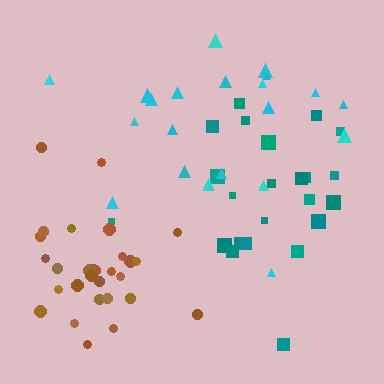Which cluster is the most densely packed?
Brown.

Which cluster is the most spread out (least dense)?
Teal.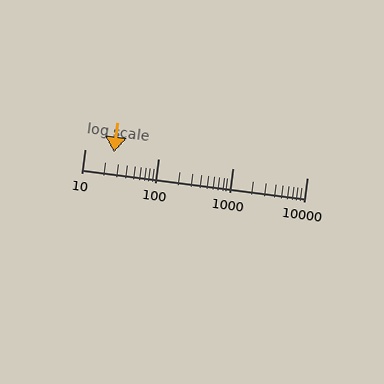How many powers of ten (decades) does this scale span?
The scale spans 3 decades, from 10 to 10000.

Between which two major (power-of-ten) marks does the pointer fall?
The pointer is between 10 and 100.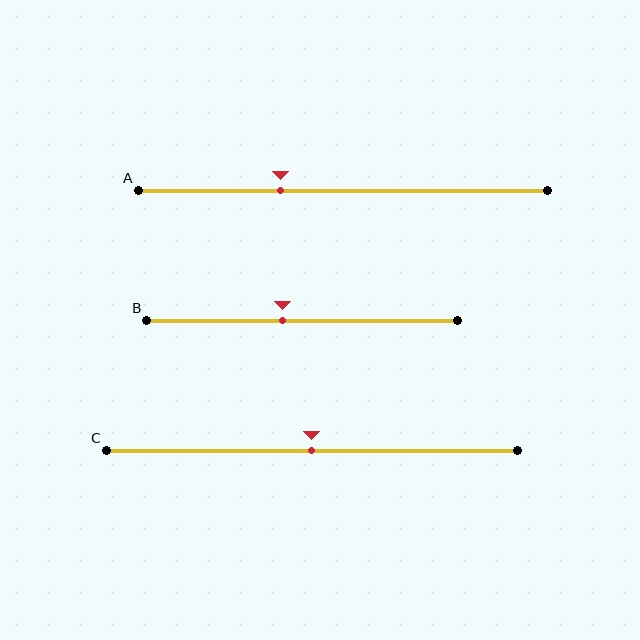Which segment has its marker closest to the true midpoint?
Segment C has its marker closest to the true midpoint.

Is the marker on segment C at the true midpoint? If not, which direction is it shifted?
Yes, the marker on segment C is at the true midpoint.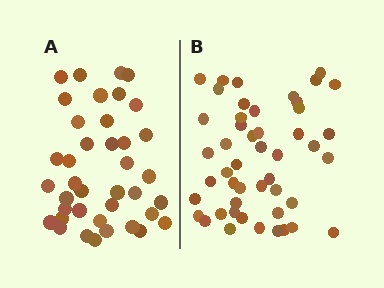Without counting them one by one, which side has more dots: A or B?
Region B (the right region) has more dots.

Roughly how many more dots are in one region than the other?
Region B has roughly 8 or so more dots than region A.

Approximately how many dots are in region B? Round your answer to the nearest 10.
About 50 dots. (The exact count is 48, which rounds to 50.)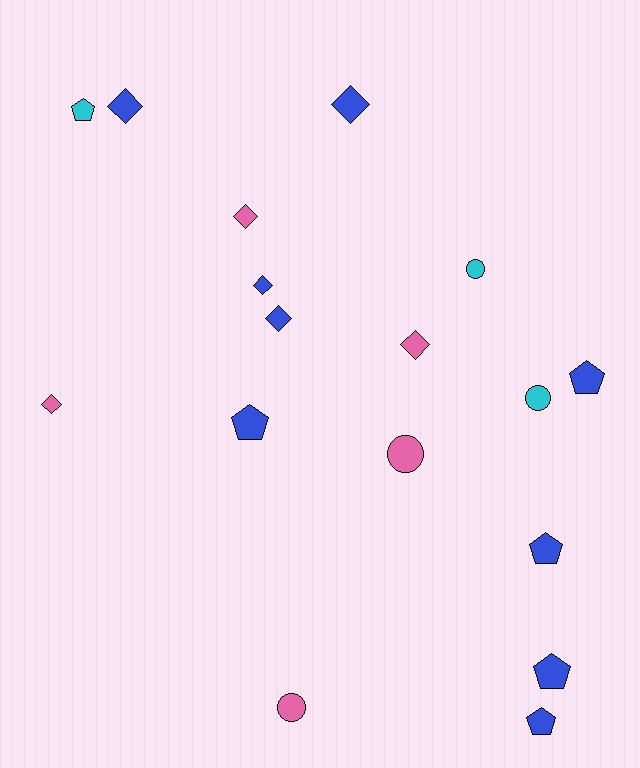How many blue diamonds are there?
There are 4 blue diamonds.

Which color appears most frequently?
Blue, with 9 objects.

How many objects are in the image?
There are 17 objects.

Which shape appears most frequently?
Diamond, with 7 objects.